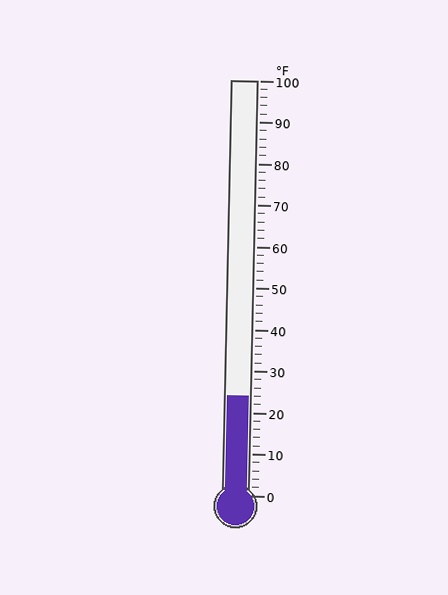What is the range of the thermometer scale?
The thermometer scale ranges from 0°F to 100°F.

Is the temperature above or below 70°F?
The temperature is below 70°F.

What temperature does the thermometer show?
The thermometer shows approximately 24°F.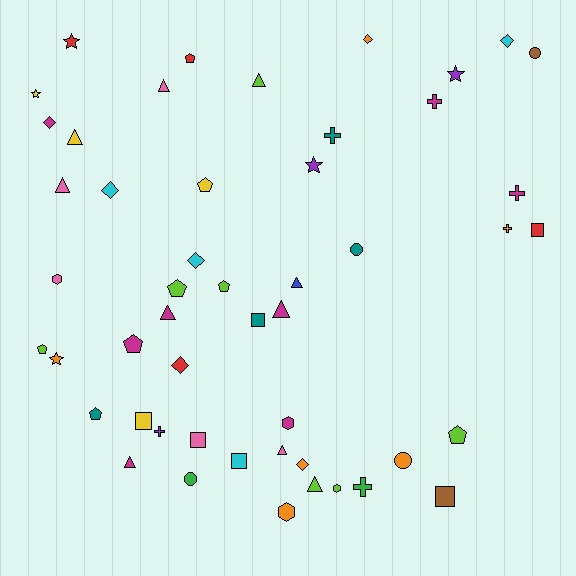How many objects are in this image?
There are 50 objects.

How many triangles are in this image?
There are 10 triangles.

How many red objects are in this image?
There are 4 red objects.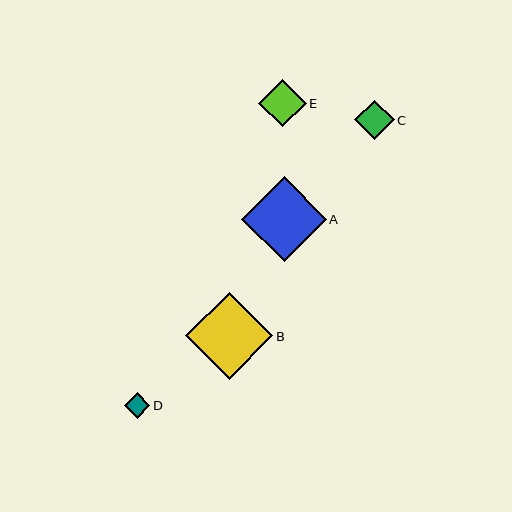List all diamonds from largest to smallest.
From largest to smallest: B, A, E, C, D.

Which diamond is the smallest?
Diamond D is the smallest with a size of approximately 25 pixels.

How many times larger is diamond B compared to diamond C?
Diamond B is approximately 2.2 times the size of diamond C.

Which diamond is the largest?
Diamond B is the largest with a size of approximately 87 pixels.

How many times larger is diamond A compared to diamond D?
Diamond A is approximately 3.4 times the size of diamond D.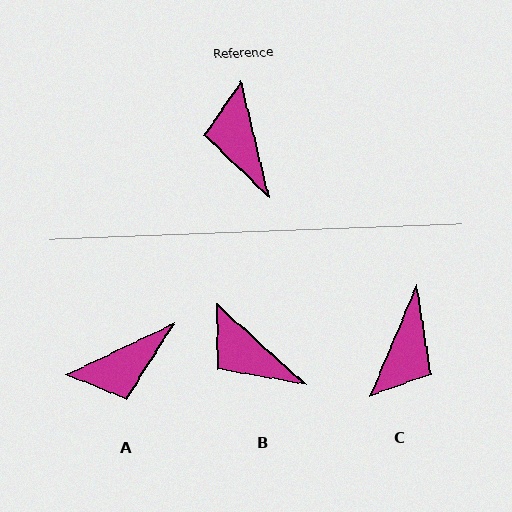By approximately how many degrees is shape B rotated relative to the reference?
Approximately 34 degrees counter-clockwise.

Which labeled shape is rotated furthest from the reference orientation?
C, about 143 degrees away.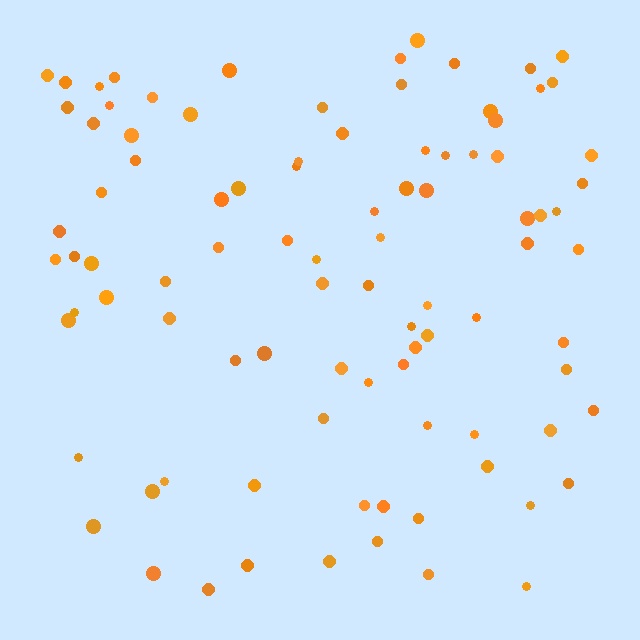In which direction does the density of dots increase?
From bottom to top, with the top side densest.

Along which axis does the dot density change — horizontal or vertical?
Vertical.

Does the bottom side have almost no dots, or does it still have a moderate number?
Still a moderate number, just noticeably fewer than the top.